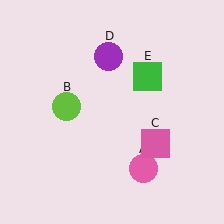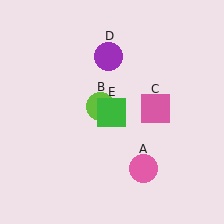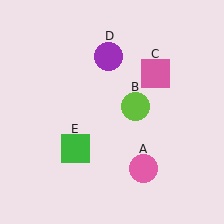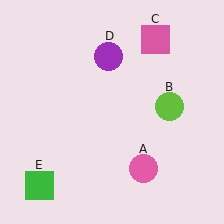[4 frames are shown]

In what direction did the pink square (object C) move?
The pink square (object C) moved up.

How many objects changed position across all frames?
3 objects changed position: lime circle (object B), pink square (object C), green square (object E).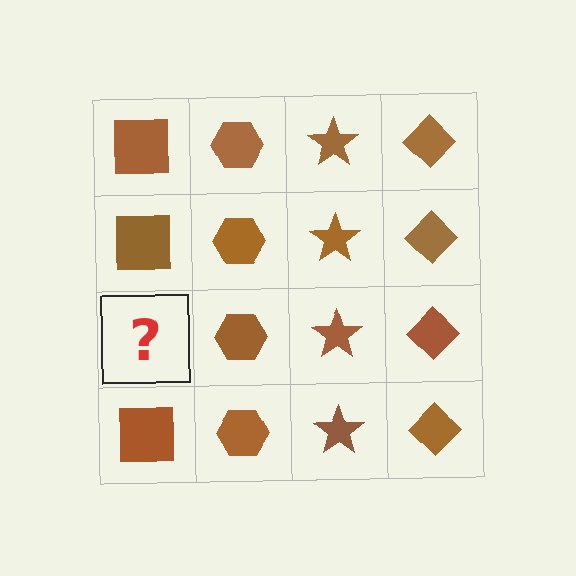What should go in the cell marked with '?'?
The missing cell should contain a brown square.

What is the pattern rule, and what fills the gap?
The rule is that each column has a consistent shape. The gap should be filled with a brown square.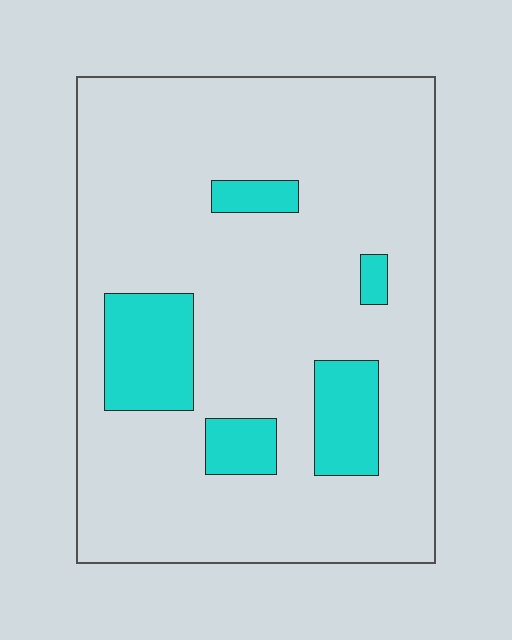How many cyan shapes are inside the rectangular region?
5.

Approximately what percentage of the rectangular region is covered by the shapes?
Approximately 15%.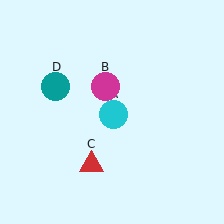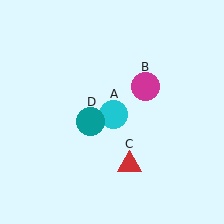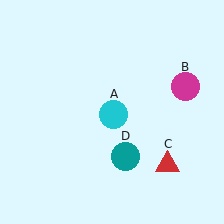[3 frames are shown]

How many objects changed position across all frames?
3 objects changed position: magenta circle (object B), red triangle (object C), teal circle (object D).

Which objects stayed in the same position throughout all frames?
Cyan circle (object A) remained stationary.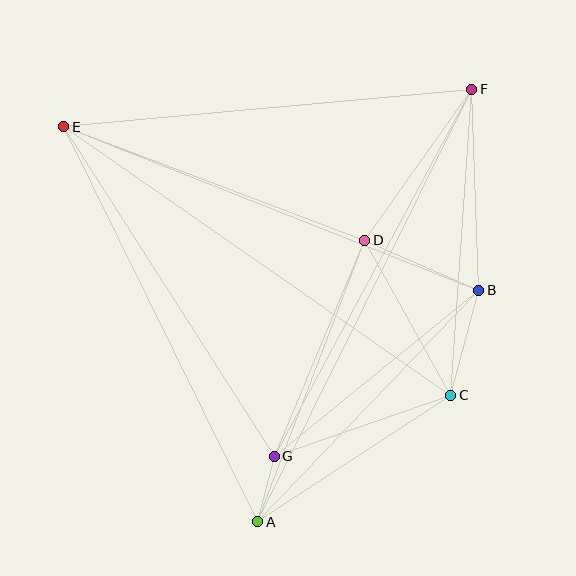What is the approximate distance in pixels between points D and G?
The distance between D and G is approximately 234 pixels.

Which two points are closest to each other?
Points A and G are closest to each other.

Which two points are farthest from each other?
Points A and F are farthest from each other.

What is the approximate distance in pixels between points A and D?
The distance between A and D is approximately 301 pixels.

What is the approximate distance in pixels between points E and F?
The distance between E and F is approximately 410 pixels.